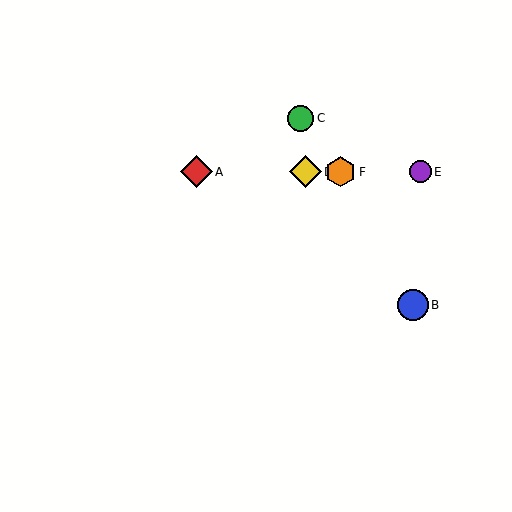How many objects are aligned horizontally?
4 objects (A, D, E, F) are aligned horizontally.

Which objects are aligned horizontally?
Objects A, D, E, F are aligned horizontally.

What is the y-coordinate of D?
Object D is at y≈172.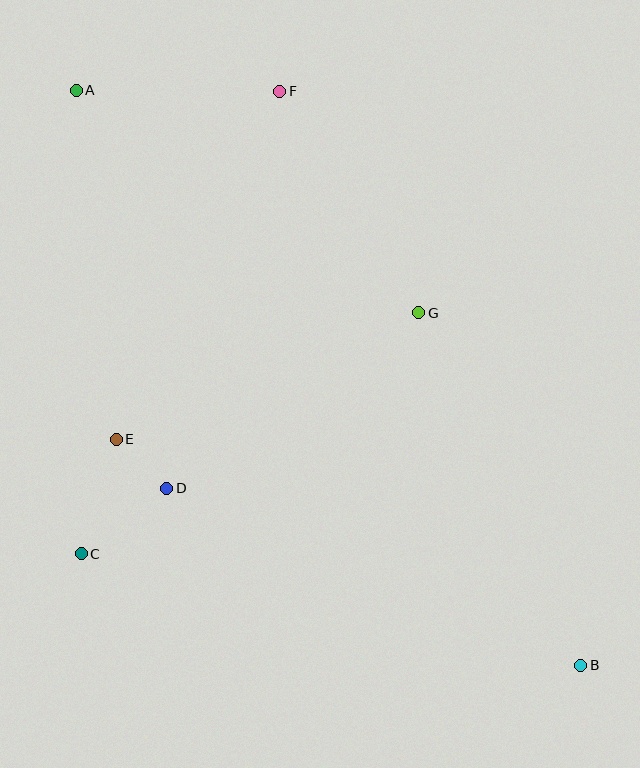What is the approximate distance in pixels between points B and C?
The distance between B and C is approximately 512 pixels.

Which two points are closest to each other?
Points D and E are closest to each other.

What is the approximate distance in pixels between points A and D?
The distance between A and D is approximately 408 pixels.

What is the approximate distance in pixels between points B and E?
The distance between B and E is approximately 517 pixels.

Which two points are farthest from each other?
Points A and B are farthest from each other.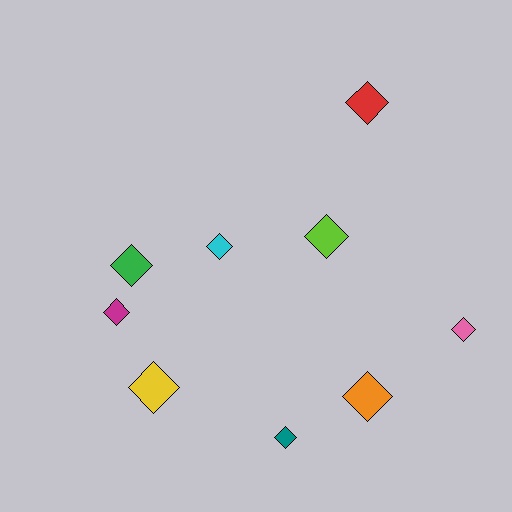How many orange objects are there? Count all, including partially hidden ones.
There is 1 orange object.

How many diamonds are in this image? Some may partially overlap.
There are 9 diamonds.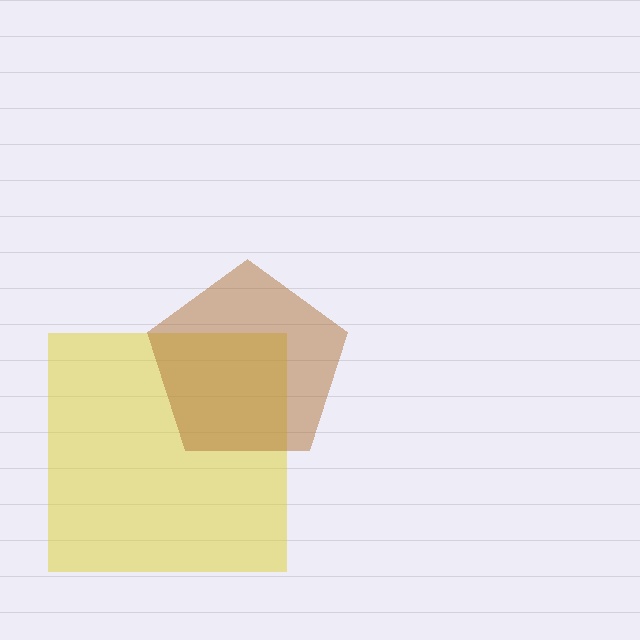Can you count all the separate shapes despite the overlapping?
Yes, there are 2 separate shapes.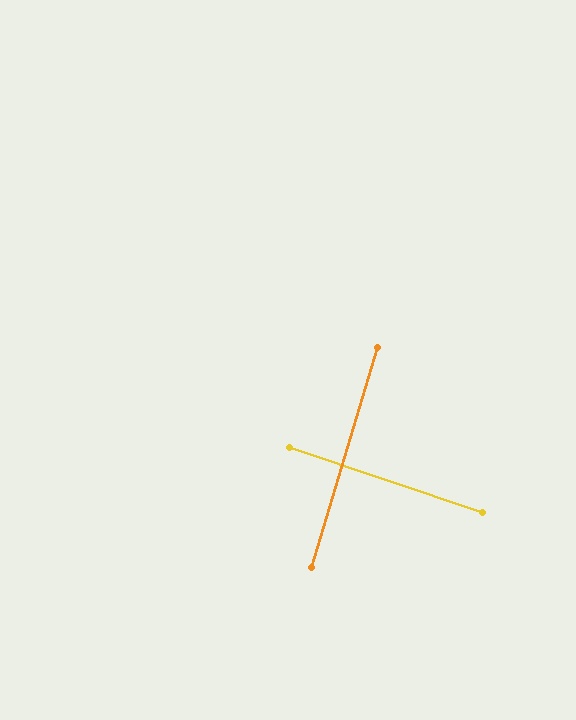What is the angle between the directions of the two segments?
Approximately 88 degrees.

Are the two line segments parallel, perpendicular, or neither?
Perpendicular — they meet at approximately 88°.